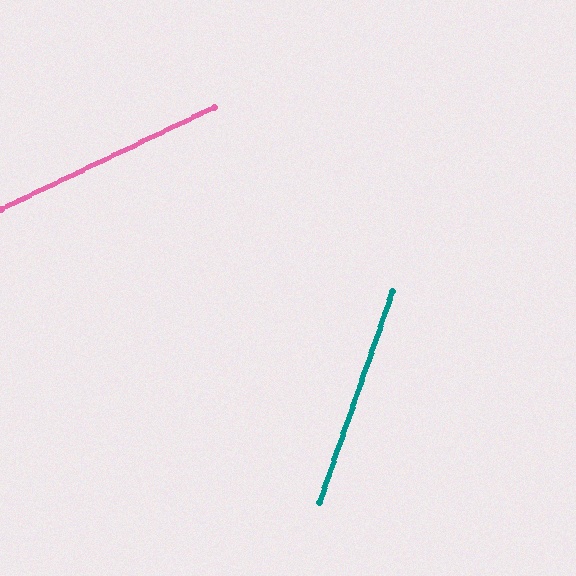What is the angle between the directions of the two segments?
Approximately 45 degrees.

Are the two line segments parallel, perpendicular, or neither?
Neither parallel nor perpendicular — they differ by about 45°.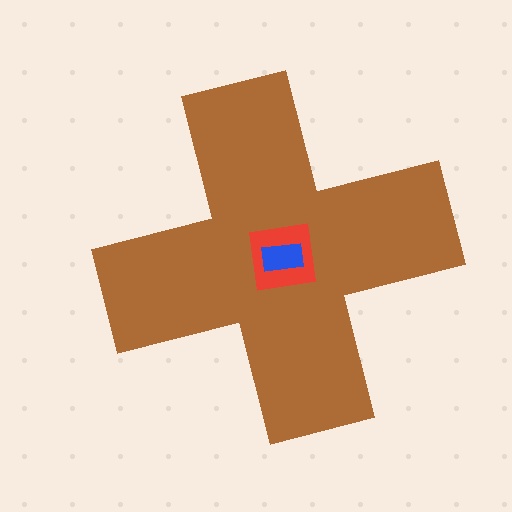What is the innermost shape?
The blue rectangle.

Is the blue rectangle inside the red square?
Yes.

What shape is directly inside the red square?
The blue rectangle.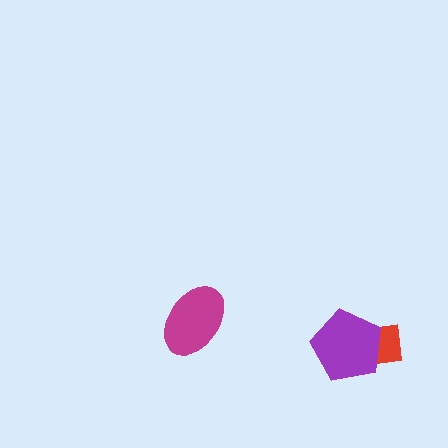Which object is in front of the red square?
The purple pentagon is in front of the red square.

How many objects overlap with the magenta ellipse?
0 objects overlap with the magenta ellipse.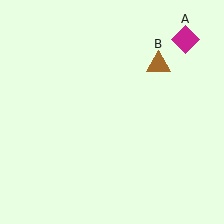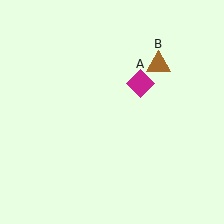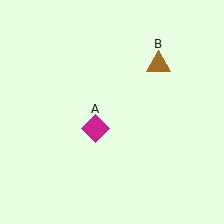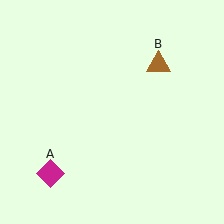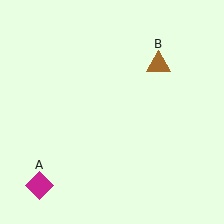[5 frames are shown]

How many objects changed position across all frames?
1 object changed position: magenta diamond (object A).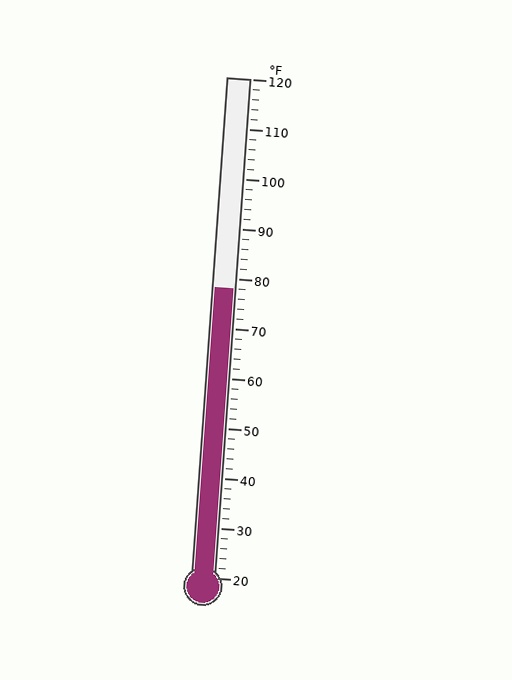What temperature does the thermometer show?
The thermometer shows approximately 78°F.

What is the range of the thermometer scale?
The thermometer scale ranges from 20°F to 120°F.